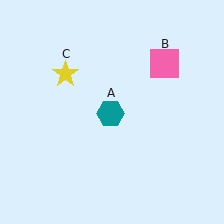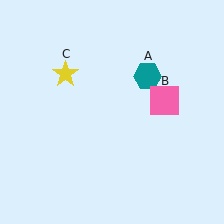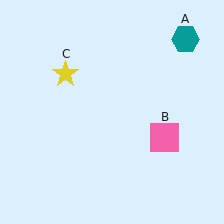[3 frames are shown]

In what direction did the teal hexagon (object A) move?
The teal hexagon (object A) moved up and to the right.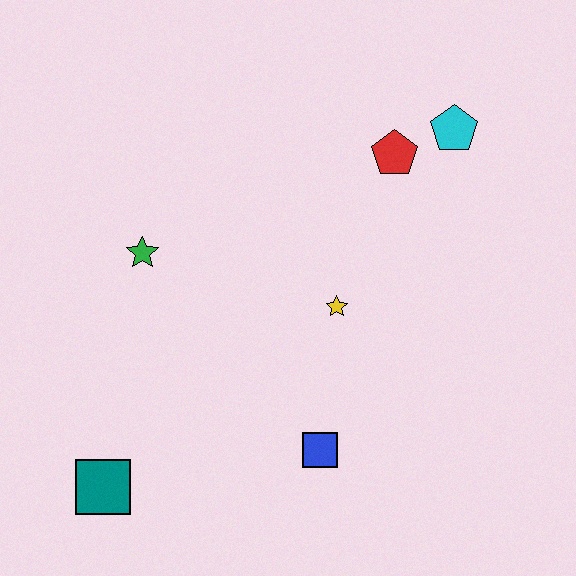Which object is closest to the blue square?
The yellow star is closest to the blue square.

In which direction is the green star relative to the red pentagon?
The green star is to the left of the red pentagon.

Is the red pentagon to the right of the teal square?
Yes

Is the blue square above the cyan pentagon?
No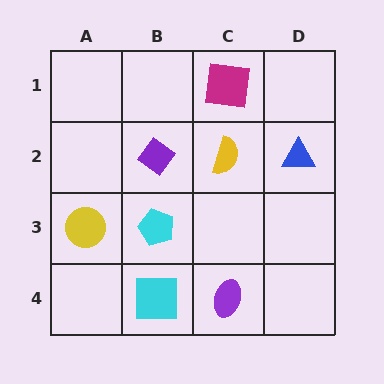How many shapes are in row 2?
3 shapes.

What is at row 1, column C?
A magenta square.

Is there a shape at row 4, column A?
No, that cell is empty.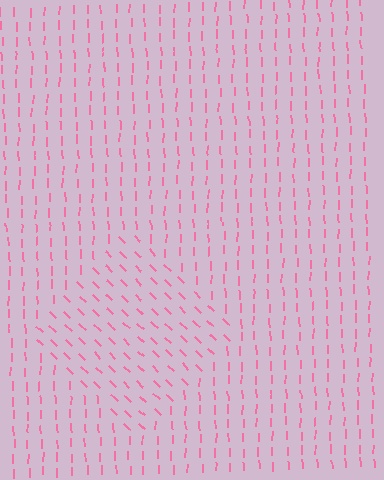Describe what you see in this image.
The image is filled with small pink line segments. A diamond region in the image has lines oriented differently from the surrounding lines, creating a visible texture boundary.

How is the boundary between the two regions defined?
The boundary is defined purely by a change in line orientation (approximately 45 degrees difference). All lines are the same color and thickness.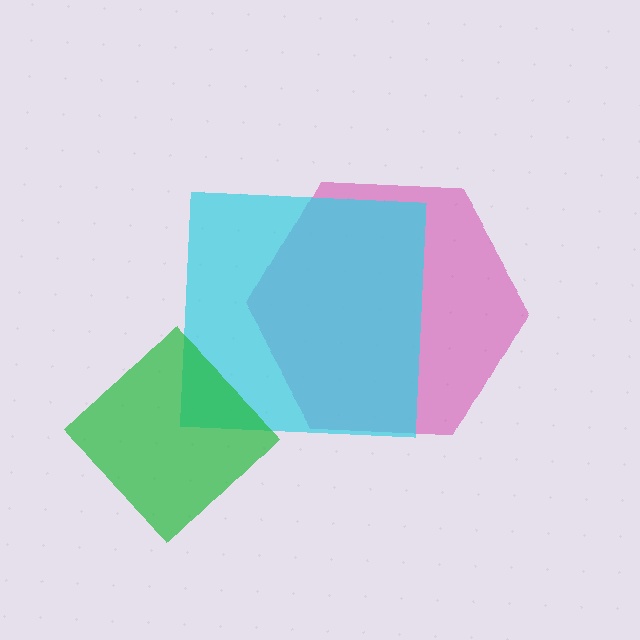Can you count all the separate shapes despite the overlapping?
Yes, there are 3 separate shapes.